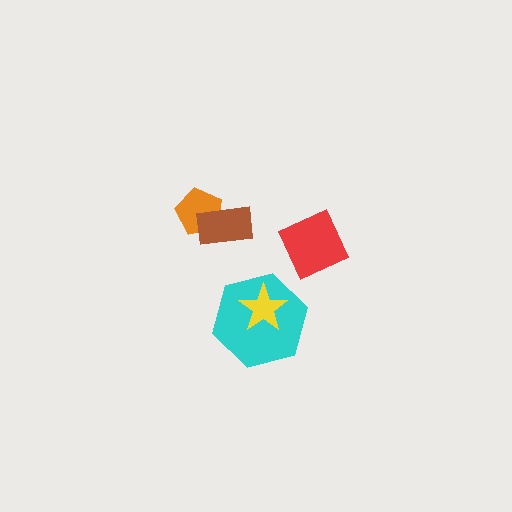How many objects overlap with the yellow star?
1 object overlaps with the yellow star.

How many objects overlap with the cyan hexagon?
1 object overlaps with the cyan hexagon.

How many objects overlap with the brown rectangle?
1 object overlaps with the brown rectangle.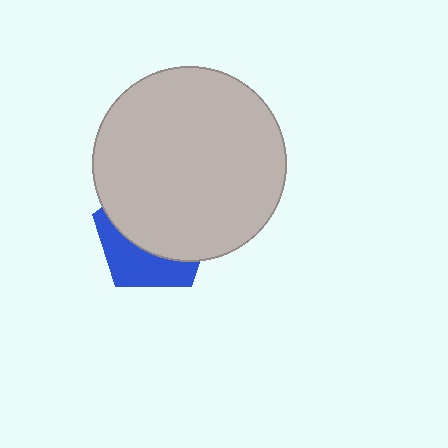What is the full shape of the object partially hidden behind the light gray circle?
The partially hidden object is a blue pentagon.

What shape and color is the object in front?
The object in front is a light gray circle.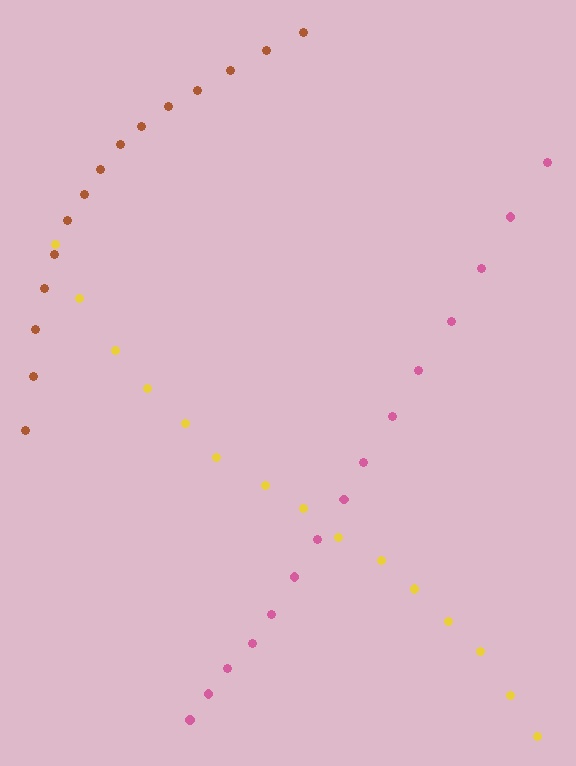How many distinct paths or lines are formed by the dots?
There are 3 distinct paths.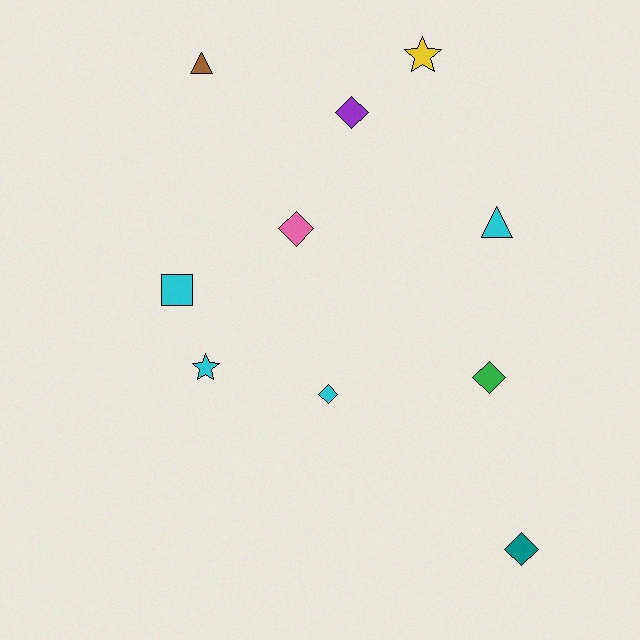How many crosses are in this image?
There are no crosses.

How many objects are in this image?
There are 10 objects.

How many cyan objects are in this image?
There are 4 cyan objects.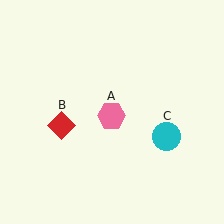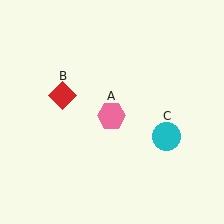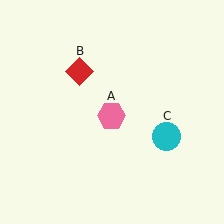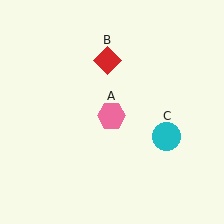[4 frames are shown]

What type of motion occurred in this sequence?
The red diamond (object B) rotated clockwise around the center of the scene.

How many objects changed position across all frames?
1 object changed position: red diamond (object B).